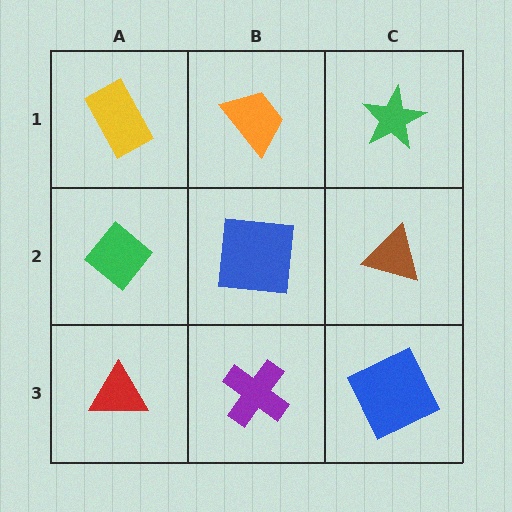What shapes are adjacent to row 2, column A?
A yellow rectangle (row 1, column A), a red triangle (row 3, column A), a blue square (row 2, column B).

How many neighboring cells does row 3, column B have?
3.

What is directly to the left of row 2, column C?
A blue square.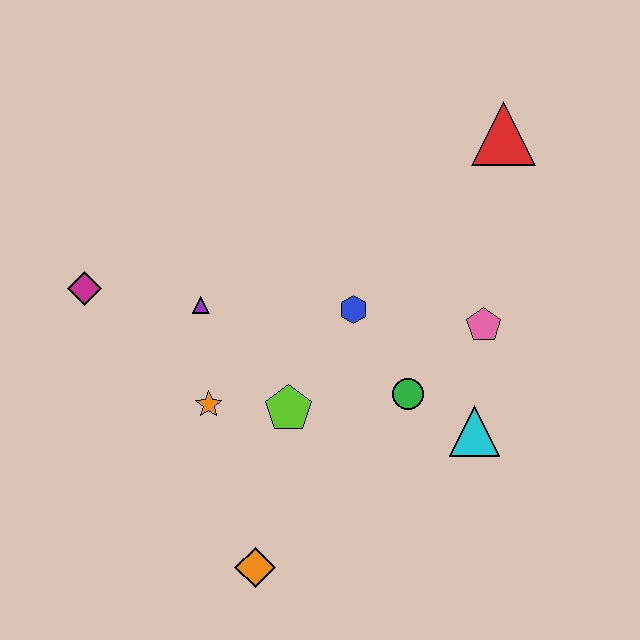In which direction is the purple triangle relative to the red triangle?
The purple triangle is to the left of the red triangle.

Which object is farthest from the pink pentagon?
The magenta diamond is farthest from the pink pentagon.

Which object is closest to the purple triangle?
The orange star is closest to the purple triangle.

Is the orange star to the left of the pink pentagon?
Yes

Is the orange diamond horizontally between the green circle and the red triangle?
No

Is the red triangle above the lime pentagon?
Yes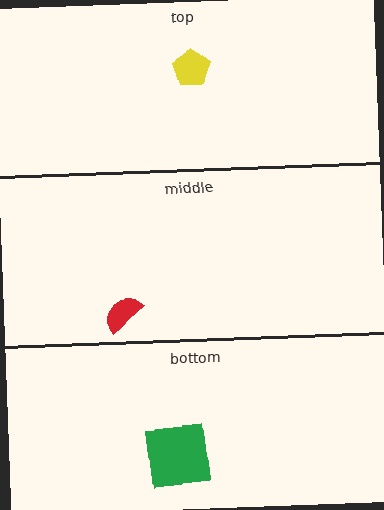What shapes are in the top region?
The yellow pentagon.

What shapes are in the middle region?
The red semicircle.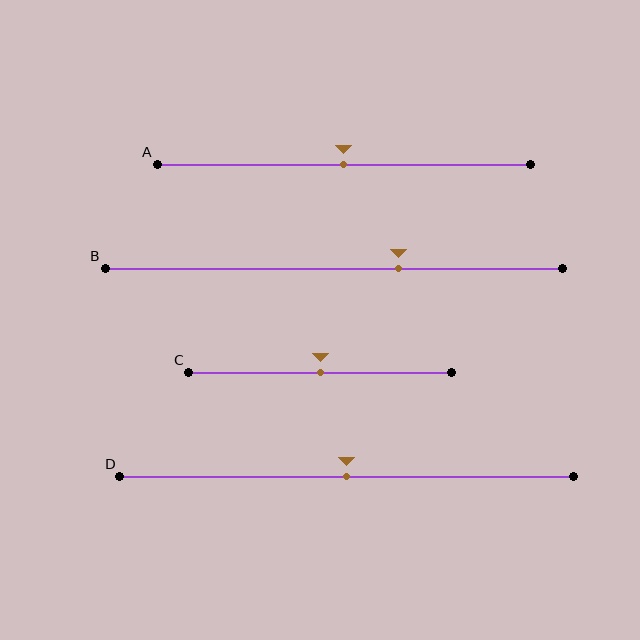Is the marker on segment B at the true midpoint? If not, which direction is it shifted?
No, the marker on segment B is shifted to the right by about 14% of the segment length.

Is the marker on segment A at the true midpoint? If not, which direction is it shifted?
Yes, the marker on segment A is at the true midpoint.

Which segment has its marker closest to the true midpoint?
Segment A has its marker closest to the true midpoint.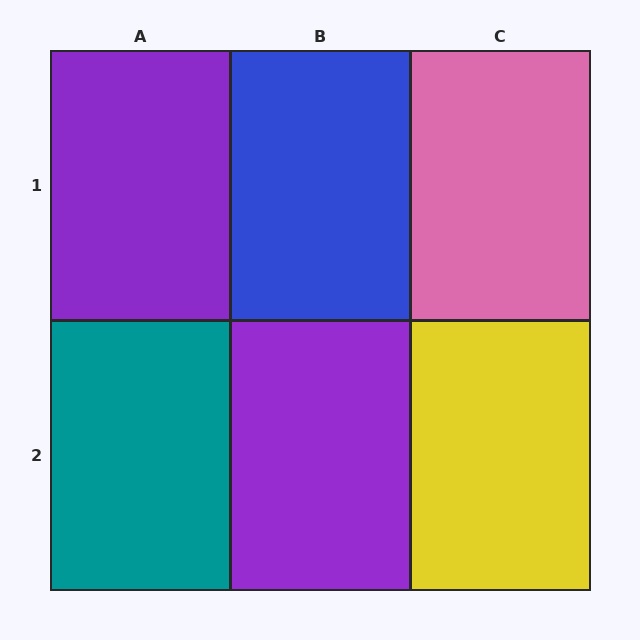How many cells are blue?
1 cell is blue.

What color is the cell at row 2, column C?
Yellow.